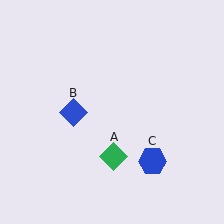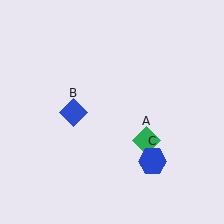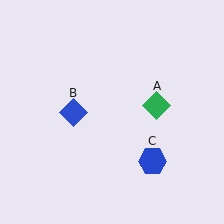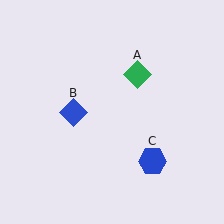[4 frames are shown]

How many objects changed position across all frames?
1 object changed position: green diamond (object A).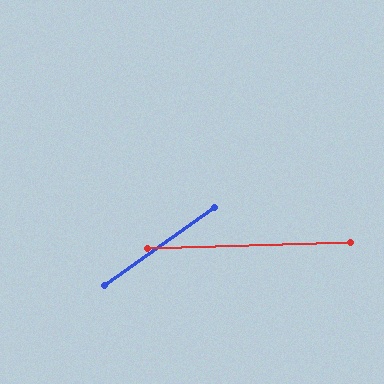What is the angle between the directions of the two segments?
Approximately 34 degrees.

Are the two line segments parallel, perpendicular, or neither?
Neither parallel nor perpendicular — they differ by about 34°.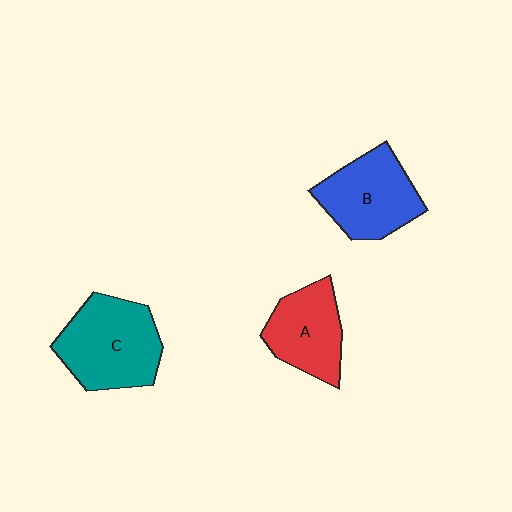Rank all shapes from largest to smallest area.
From largest to smallest: C (teal), B (blue), A (red).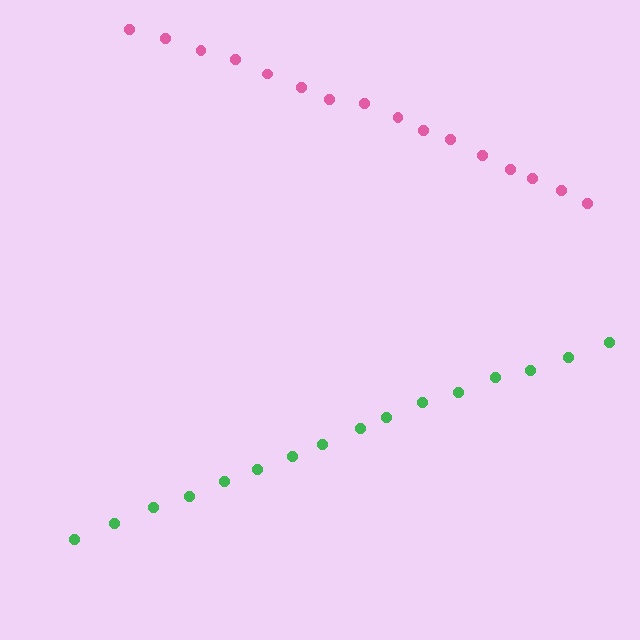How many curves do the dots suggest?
There are 2 distinct paths.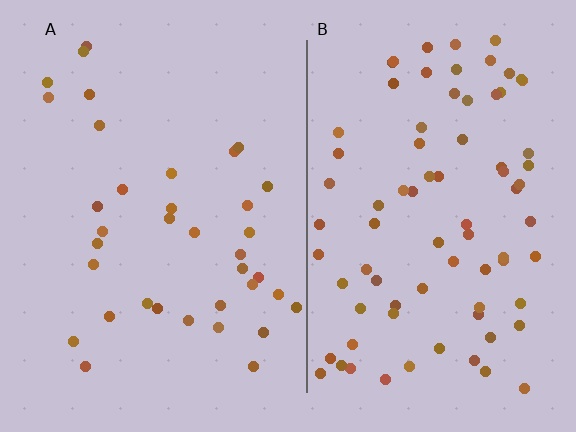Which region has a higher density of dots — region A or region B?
B (the right).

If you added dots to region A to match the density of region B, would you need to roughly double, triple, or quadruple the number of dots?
Approximately double.